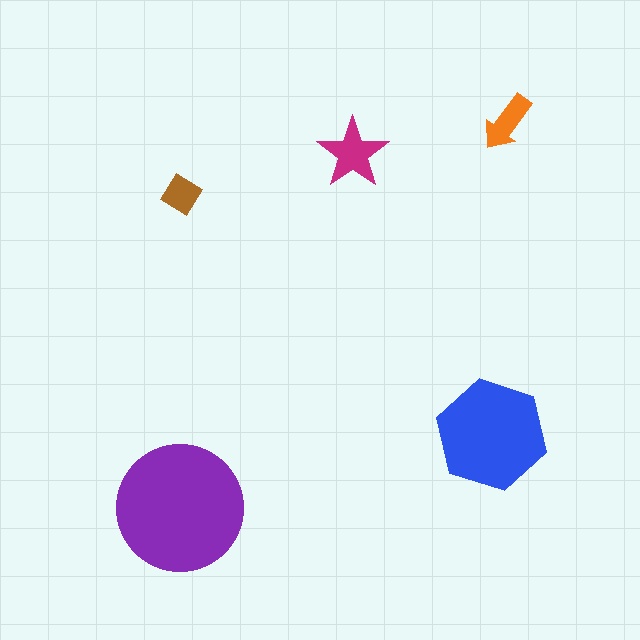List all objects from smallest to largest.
The brown diamond, the orange arrow, the magenta star, the blue hexagon, the purple circle.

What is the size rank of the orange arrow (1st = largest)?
4th.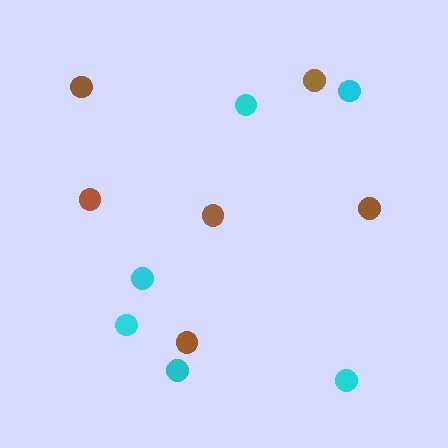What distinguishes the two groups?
There are 2 groups: one group of brown circles (6) and one group of cyan circles (6).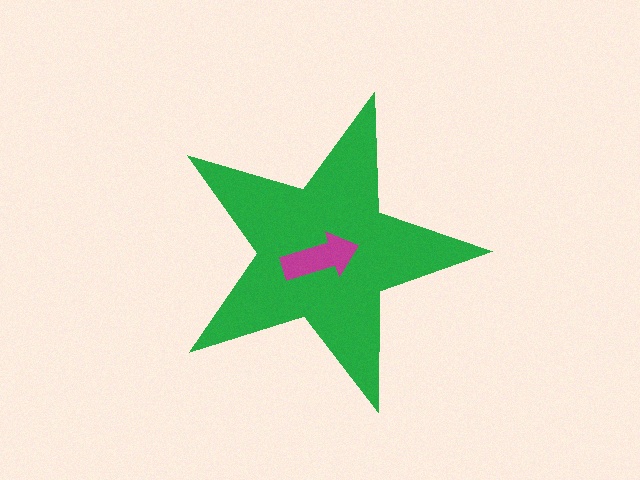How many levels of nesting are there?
2.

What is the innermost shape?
The magenta arrow.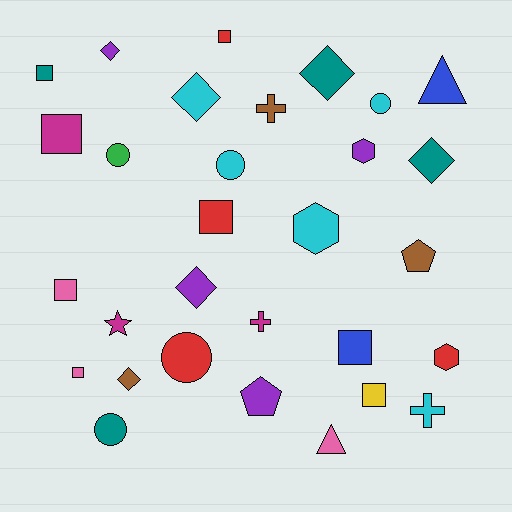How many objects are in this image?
There are 30 objects.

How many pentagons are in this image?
There are 2 pentagons.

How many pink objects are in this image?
There are 3 pink objects.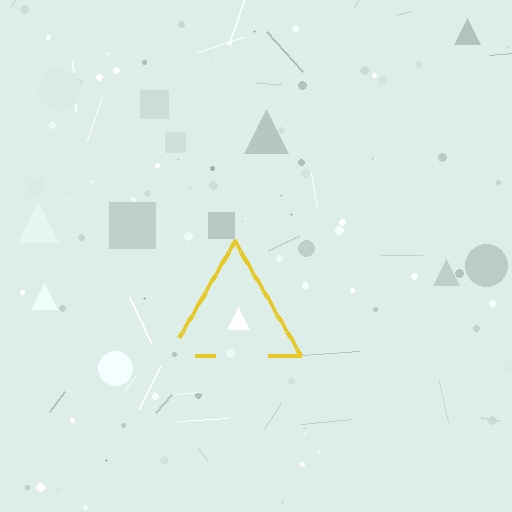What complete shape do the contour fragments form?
The contour fragments form a triangle.